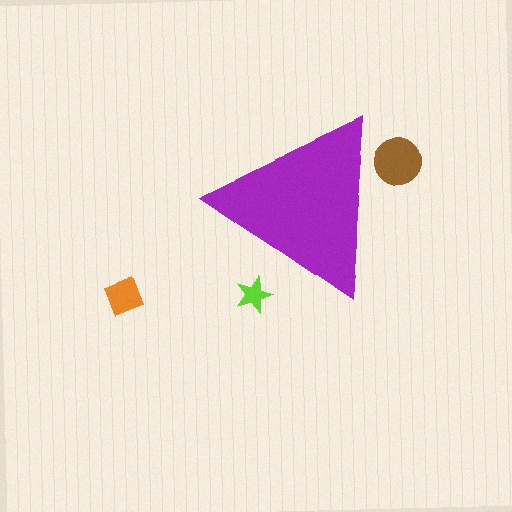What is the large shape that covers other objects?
A purple triangle.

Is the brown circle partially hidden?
Yes, the brown circle is partially hidden behind the purple triangle.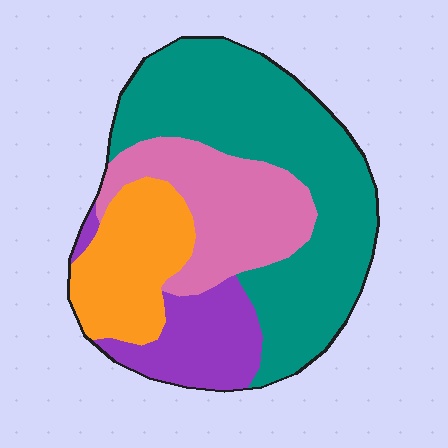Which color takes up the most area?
Teal, at roughly 45%.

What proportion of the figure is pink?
Pink covers 22% of the figure.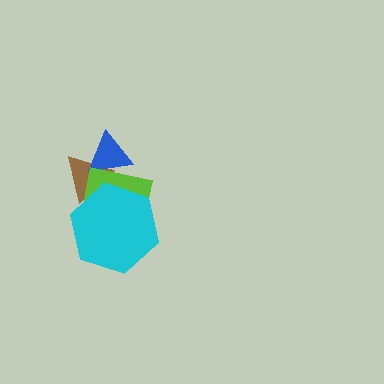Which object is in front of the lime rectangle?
The cyan hexagon is in front of the lime rectangle.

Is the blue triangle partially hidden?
Yes, it is partially covered by another shape.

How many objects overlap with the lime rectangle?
3 objects overlap with the lime rectangle.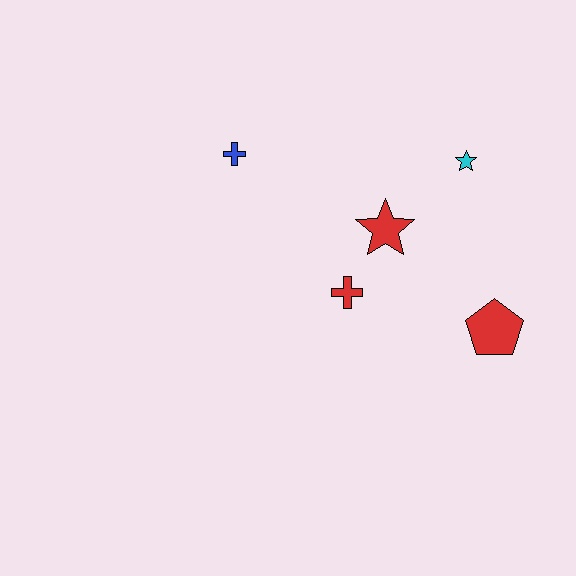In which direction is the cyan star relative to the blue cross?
The cyan star is to the right of the blue cross.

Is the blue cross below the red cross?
No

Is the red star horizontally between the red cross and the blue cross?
No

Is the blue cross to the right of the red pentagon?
No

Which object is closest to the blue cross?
The red star is closest to the blue cross.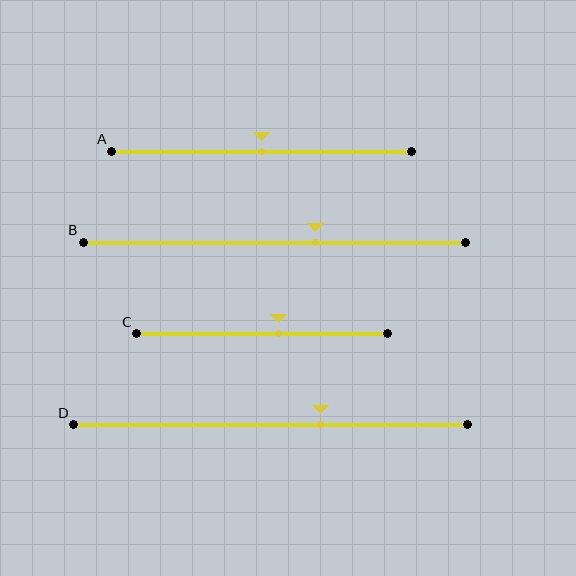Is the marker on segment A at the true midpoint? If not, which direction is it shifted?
Yes, the marker on segment A is at the true midpoint.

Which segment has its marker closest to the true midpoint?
Segment A has its marker closest to the true midpoint.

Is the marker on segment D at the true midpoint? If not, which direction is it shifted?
No, the marker on segment D is shifted to the right by about 13% of the segment length.